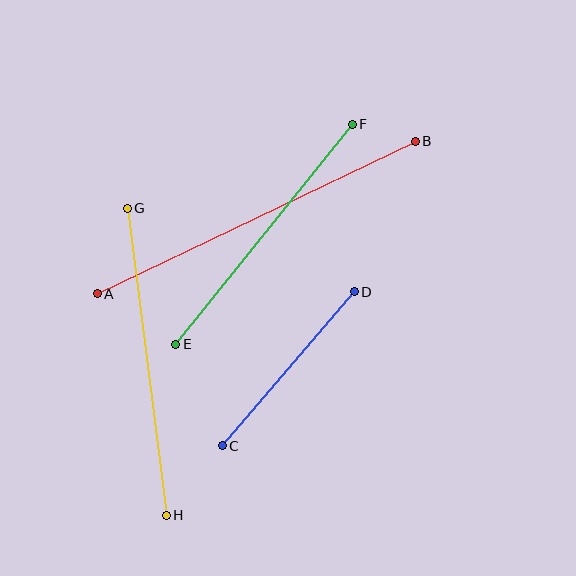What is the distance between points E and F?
The distance is approximately 282 pixels.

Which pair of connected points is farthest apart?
Points A and B are farthest apart.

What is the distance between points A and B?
The distance is approximately 353 pixels.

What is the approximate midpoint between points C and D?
The midpoint is at approximately (288, 369) pixels.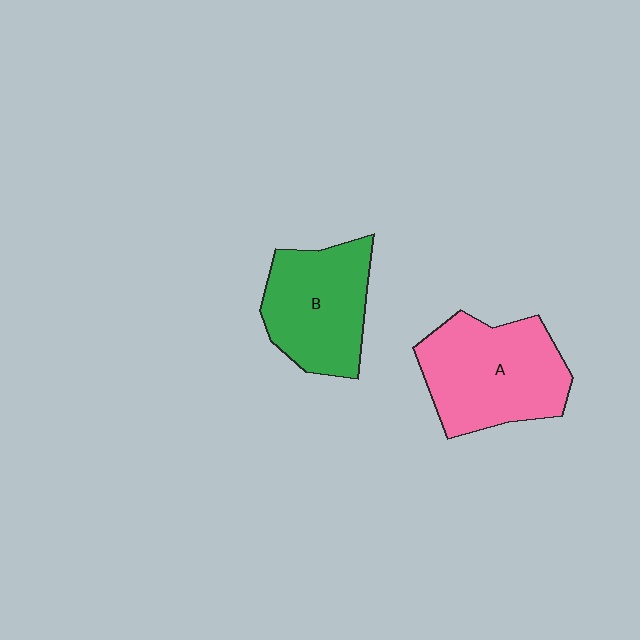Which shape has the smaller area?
Shape B (green).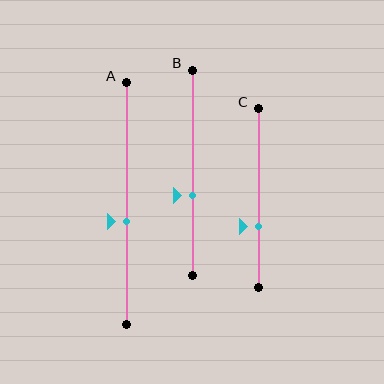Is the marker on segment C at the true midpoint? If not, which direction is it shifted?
No, the marker on segment C is shifted downward by about 16% of the segment length.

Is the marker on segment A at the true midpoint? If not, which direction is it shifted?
No, the marker on segment A is shifted downward by about 8% of the segment length.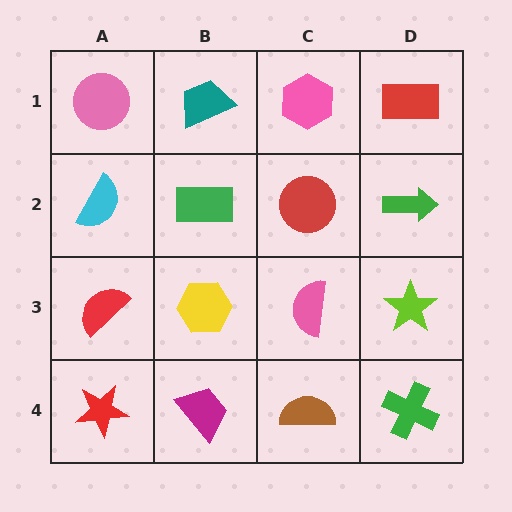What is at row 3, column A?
A red semicircle.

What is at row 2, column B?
A green rectangle.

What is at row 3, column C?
A pink semicircle.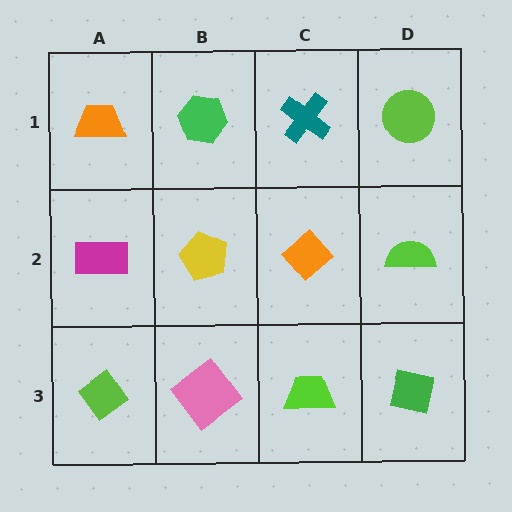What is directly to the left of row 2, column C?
A yellow pentagon.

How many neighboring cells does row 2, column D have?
3.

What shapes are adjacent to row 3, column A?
A magenta rectangle (row 2, column A), a pink diamond (row 3, column B).